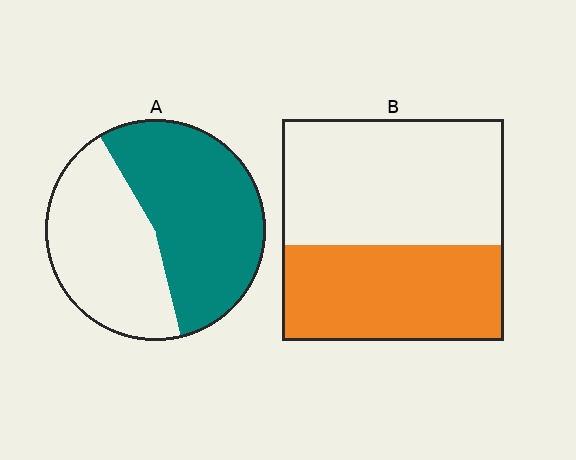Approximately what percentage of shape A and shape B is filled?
A is approximately 55% and B is approximately 45%.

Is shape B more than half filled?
No.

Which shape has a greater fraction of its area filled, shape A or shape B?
Shape A.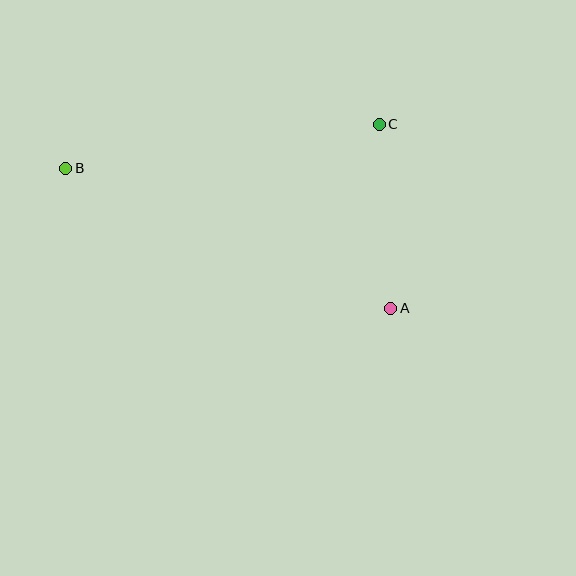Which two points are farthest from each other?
Points A and B are farthest from each other.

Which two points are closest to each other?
Points A and C are closest to each other.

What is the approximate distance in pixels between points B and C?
The distance between B and C is approximately 316 pixels.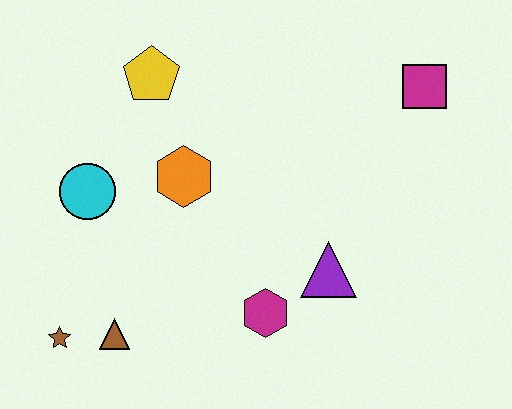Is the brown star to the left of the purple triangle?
Yes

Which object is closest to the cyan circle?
The orange hexagon is closest to the cyan circle.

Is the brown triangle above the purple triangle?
No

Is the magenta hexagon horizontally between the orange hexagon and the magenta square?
Yes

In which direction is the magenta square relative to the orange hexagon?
The magenta square is to the right of the orange hexagon.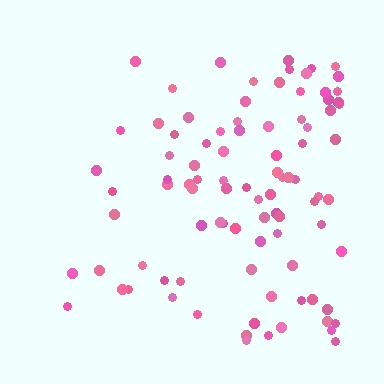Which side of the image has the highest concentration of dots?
The right.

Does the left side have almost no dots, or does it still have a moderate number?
Still a moderate number, just noticeably fewer than the right.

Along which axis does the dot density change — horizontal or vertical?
Horizontal.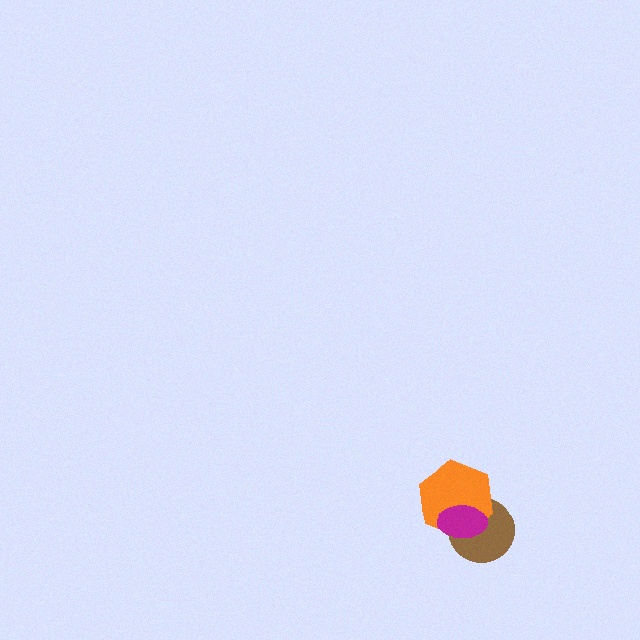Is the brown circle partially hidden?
Yes, it is partially covered by another shape.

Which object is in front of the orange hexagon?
The magenta ellipse is in front of the orange hexagon.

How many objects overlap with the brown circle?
2 objects overlap with the brown circle.